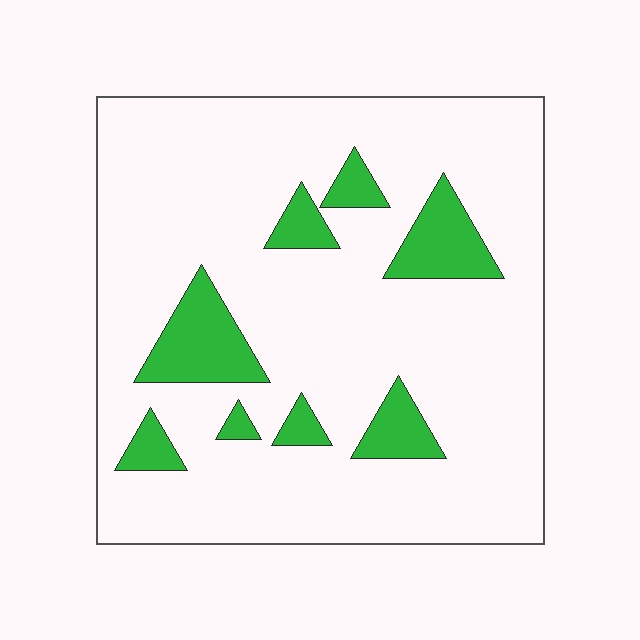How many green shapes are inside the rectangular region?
8.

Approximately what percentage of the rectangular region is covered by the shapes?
Approximately 15%.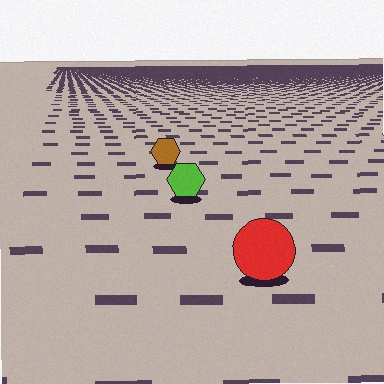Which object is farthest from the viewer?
The brown hexagon is farthest from the viewer. It appears smaller and the ground texture around it is denser.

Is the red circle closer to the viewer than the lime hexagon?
Yes. The red circle is closer — you can tell from the texture gradient: the ground texture is coarser near it.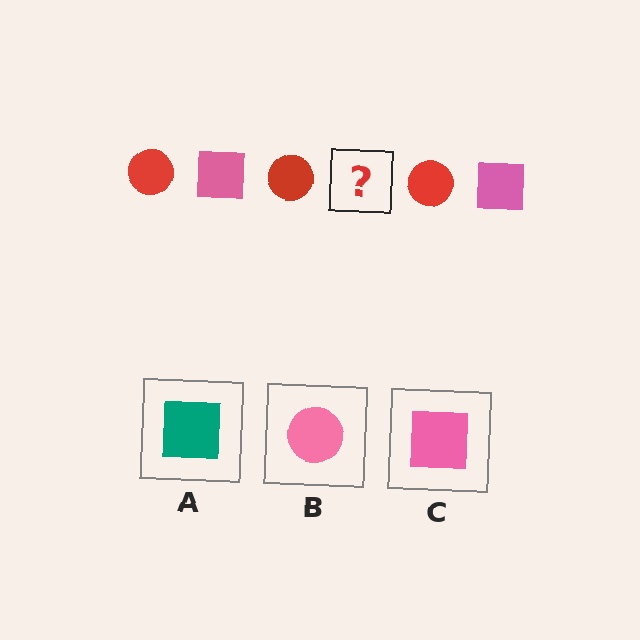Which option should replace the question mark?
Option C.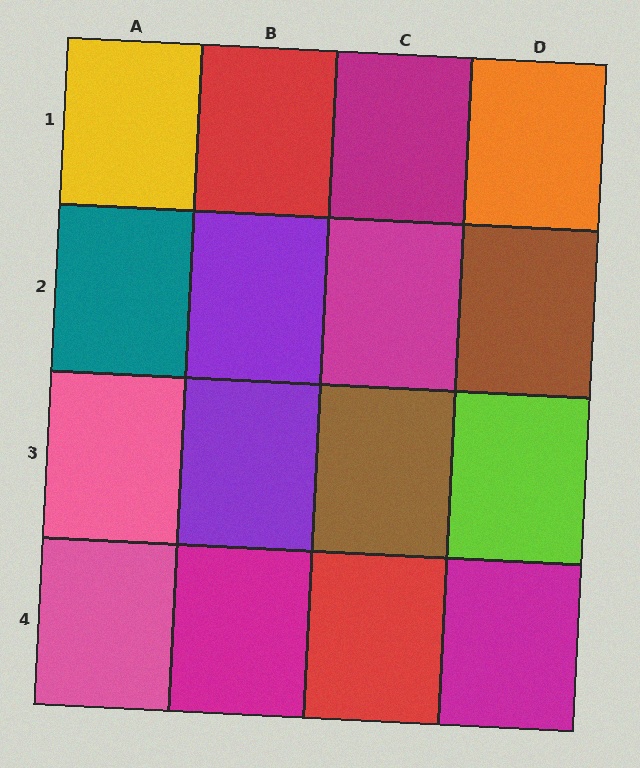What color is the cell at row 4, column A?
Pink.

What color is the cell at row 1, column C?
Magenta.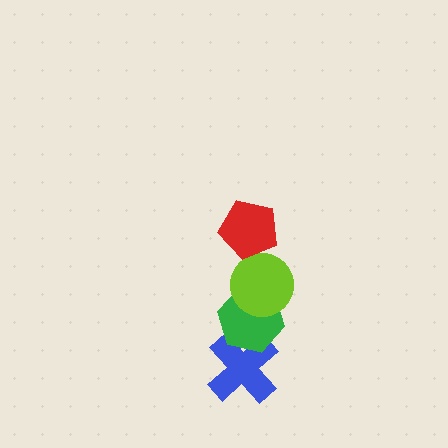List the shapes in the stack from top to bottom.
From top to bottom: the red pentagon, the lime circle, the green hexagon, the blue cross.